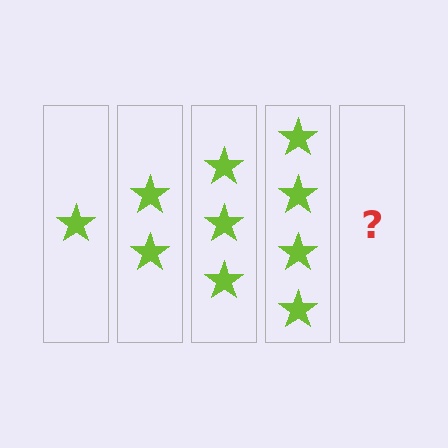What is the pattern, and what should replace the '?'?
The pattern is that each step adds one more star. The '?' should be 5 stars.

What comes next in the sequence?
The next element should be 5 stars.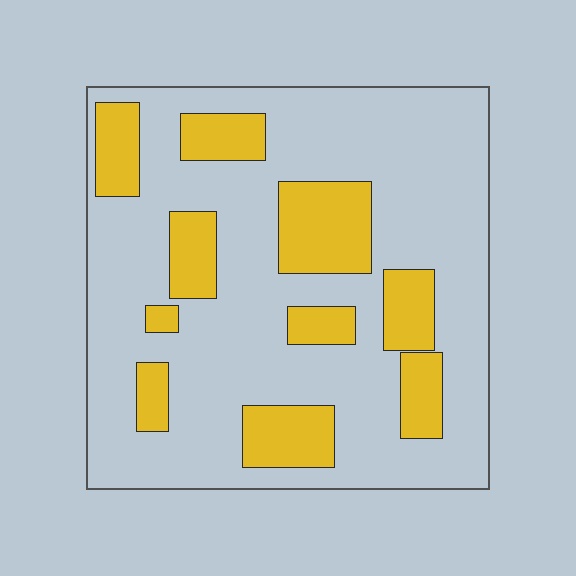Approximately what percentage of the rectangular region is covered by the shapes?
Approximately 25%.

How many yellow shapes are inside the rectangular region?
10.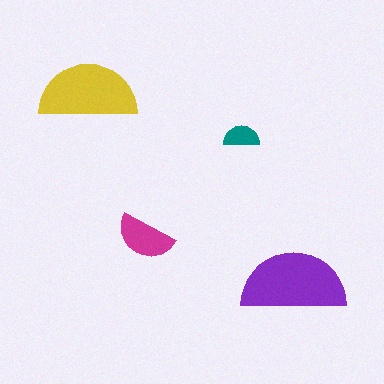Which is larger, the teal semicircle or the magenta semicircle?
The magenta one.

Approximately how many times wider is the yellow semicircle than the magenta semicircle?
About 1.5 times wider.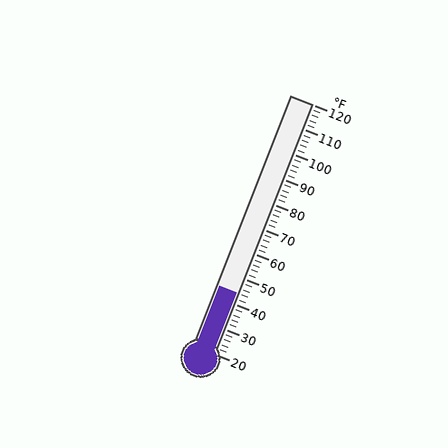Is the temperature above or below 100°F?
The temperature is below 100°F.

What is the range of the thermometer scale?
The thermometer scale ranges from 20°F to 120°F.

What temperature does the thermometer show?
The thermometer shows approximately 44°F.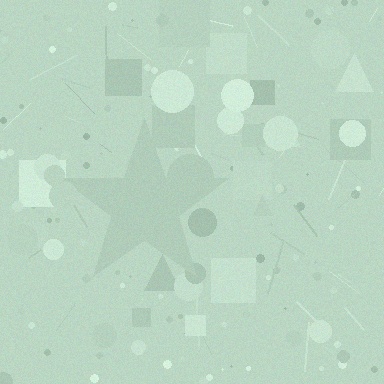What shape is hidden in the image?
A star is hidden in the image.